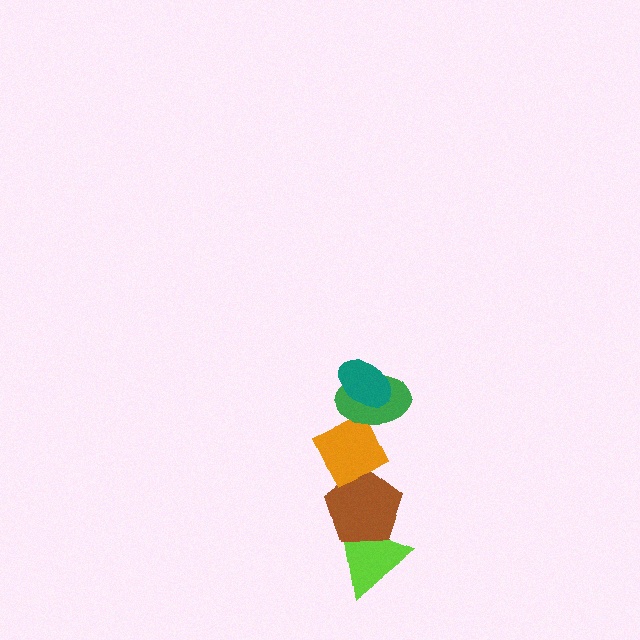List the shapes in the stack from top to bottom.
From top to bottom: the teal ellipse, the green ellipse, the orange diamond, the brown pentagon, the lime triangle.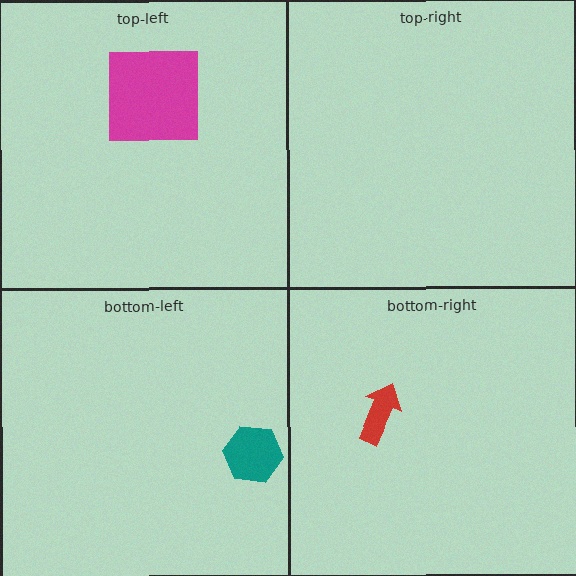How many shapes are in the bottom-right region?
1.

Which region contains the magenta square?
The top-left region.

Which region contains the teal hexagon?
The bottom-left region.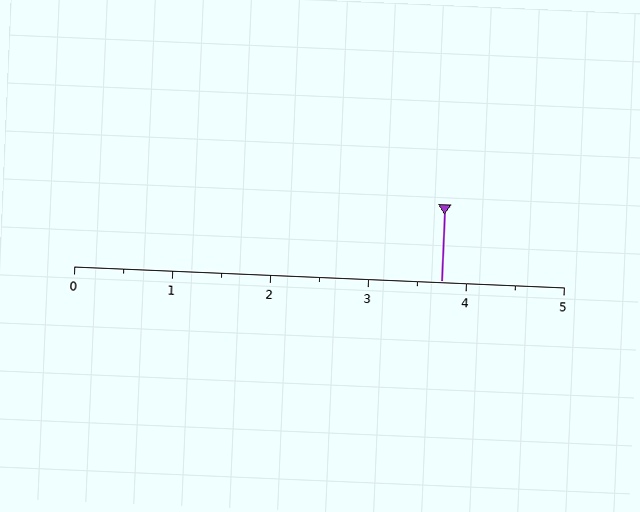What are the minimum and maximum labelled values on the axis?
The axis runs from 0 to 5.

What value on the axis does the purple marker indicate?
The marker indicates approximately 3.8.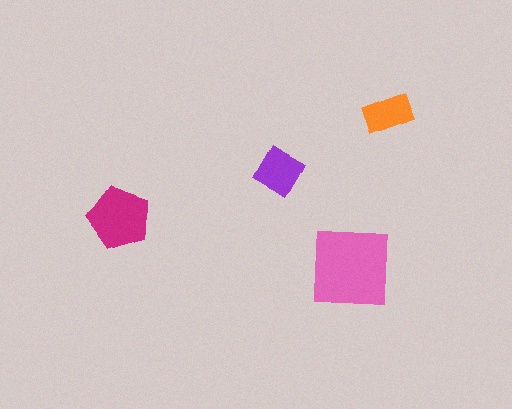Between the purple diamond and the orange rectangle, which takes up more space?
The purple diamond.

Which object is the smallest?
The orange rectangle.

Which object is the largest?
The pink square.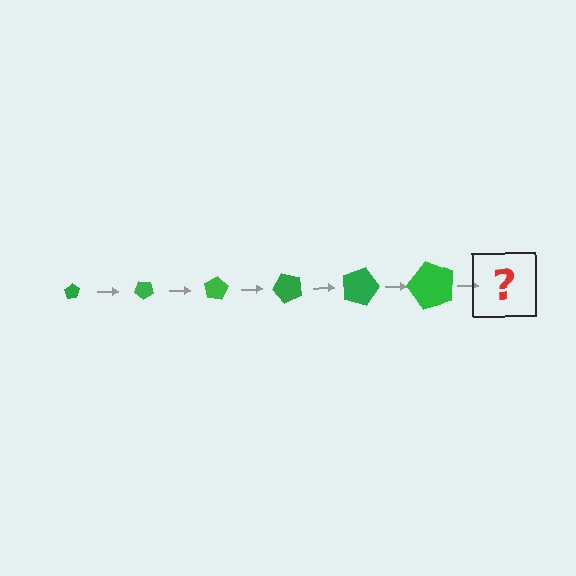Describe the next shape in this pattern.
It should be a pentagon, larger than the previous one and rotated 240 degrees from the start.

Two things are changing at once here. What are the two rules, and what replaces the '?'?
The two rules are that the pentagon grows larger each step and it rotates 40 degrees each step. The '?' should be a pentagon, larger than the previous one and rotated 240 degrees from the start.